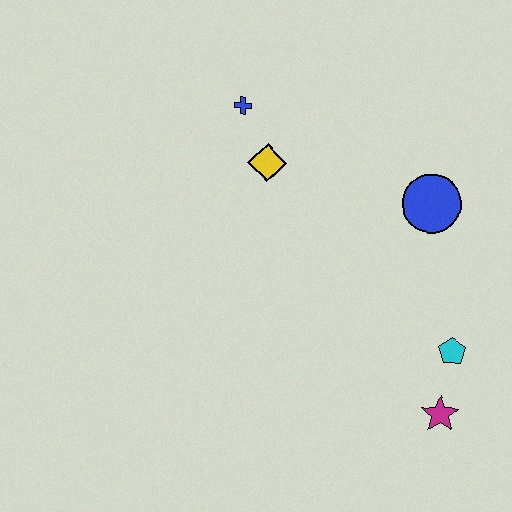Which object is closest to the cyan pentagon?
The magenta star is closest to the cyan pentagon.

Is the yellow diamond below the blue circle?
No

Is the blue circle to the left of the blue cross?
No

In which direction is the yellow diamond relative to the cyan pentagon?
The yellow diamond is to the left of the cyan pentagon.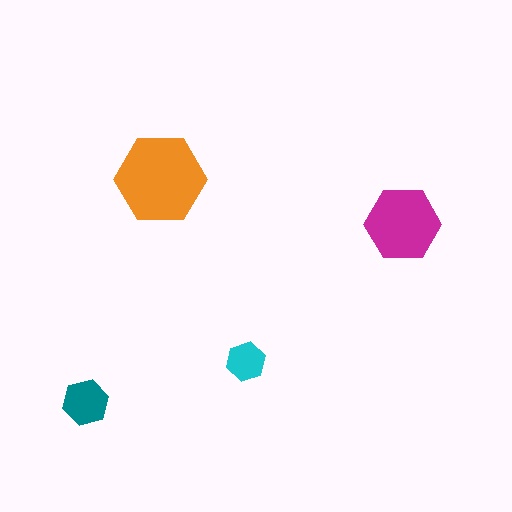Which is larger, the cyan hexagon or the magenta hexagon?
The magenta one.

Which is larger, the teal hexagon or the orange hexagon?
The orange one.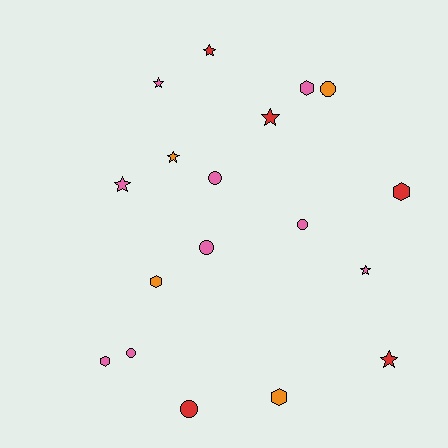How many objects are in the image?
There are 18 objects.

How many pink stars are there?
There are 3 pink stars.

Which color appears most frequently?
Pink, with 9 objects.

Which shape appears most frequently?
Star, with 7 objects.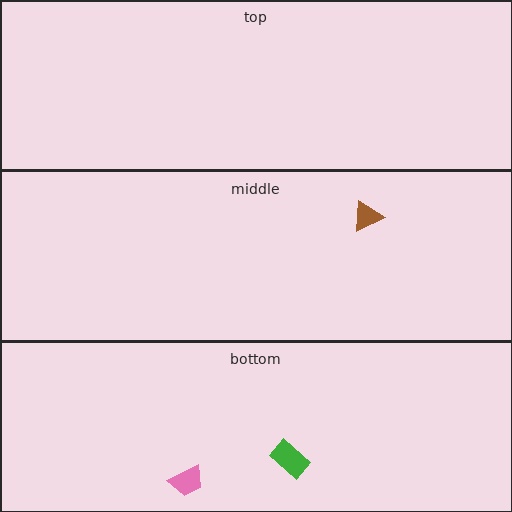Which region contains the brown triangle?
The middle region.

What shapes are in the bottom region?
The green rectangle, the pink trapezoid.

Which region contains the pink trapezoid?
The bottom region.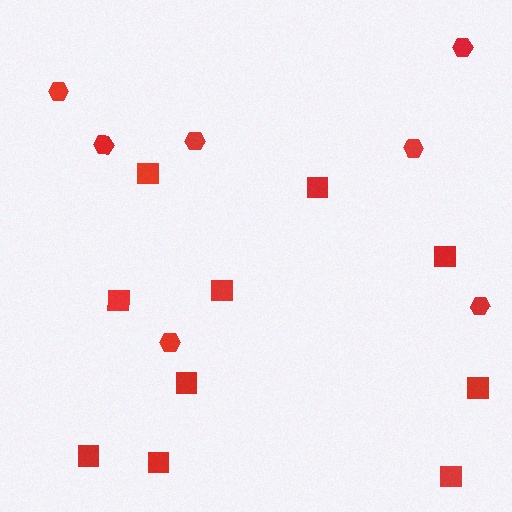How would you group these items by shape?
There are 2 groups: one group of hexagons (7) and one group of squares (10).